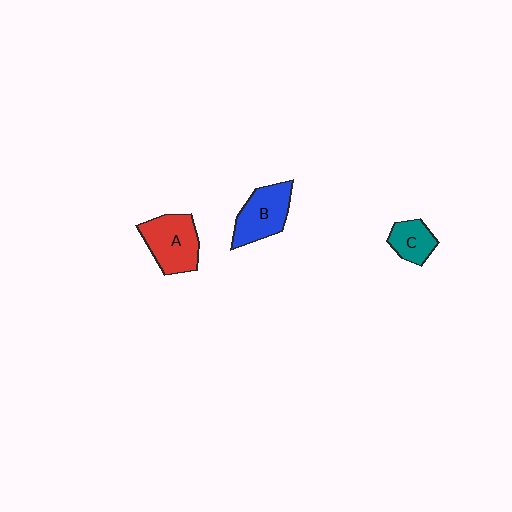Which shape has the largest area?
Shape A (red).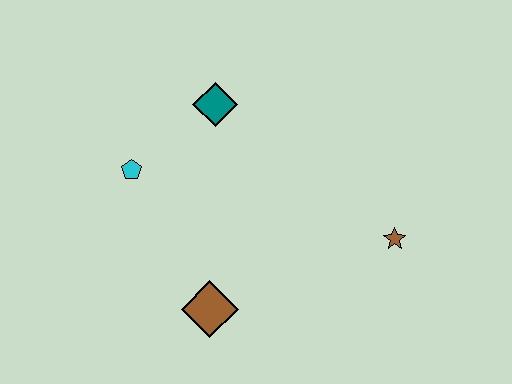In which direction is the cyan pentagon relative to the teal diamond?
The cyan pentagon is to the left of the teal diamond.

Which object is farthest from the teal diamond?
The brown star is farthest from the teal diamond.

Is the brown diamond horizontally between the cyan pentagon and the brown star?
Yes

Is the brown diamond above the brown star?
No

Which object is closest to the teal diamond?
The cyan pentagon is closest to the teal diamond.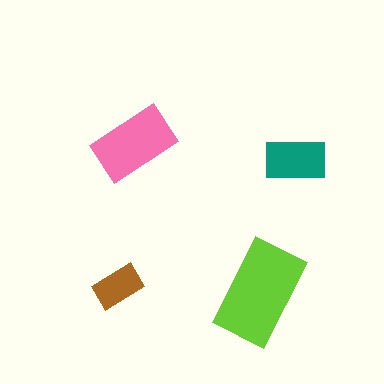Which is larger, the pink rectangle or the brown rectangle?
The pink one.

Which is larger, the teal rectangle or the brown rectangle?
The teal one.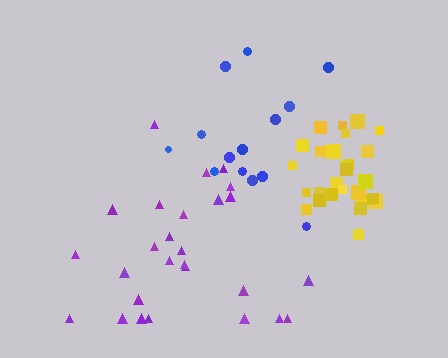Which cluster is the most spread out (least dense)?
Purple.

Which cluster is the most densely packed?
Yellow.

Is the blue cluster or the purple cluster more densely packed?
Blue.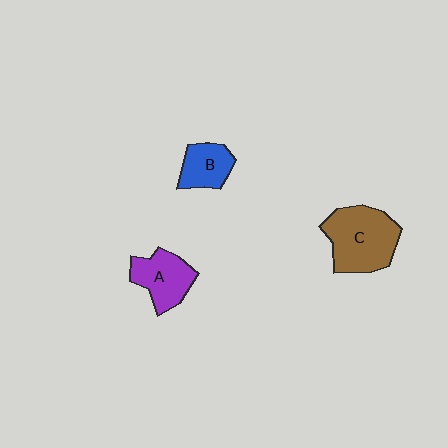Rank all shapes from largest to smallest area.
From largest to smallest: C (brown), A (purple), B (blue).